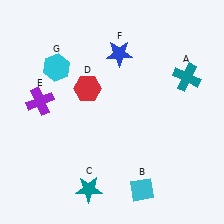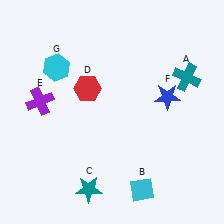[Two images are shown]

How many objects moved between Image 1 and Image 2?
1 object moved between the two images.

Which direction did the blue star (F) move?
The blue star (F) moved right.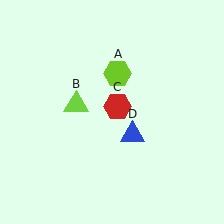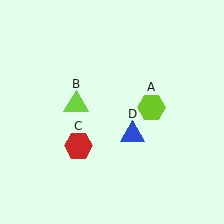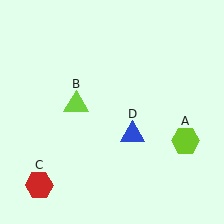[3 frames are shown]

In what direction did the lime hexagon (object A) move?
The lime hexagon (object A) moved down and to the right.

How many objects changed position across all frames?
2 objects changed position: lime hexagon (object A), red hexagon (object C).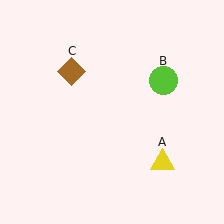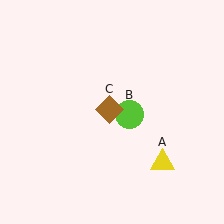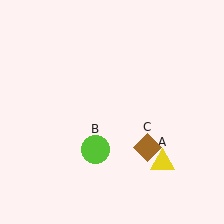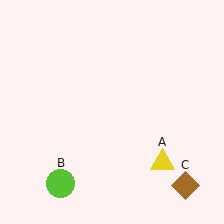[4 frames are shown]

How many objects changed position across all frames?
2 objects changed position: lime circle (object B), brown diamond (object C).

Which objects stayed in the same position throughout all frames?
Yellow triangle (object A) remained stationary.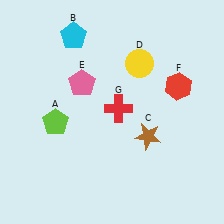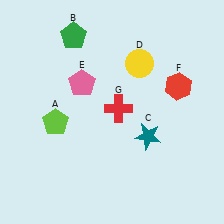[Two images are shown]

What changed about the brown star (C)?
In Image 1, C is brown. In Image 2, it changed to teal.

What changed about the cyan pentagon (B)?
In Image 1, B is cyan. In Image 2, it changed to green.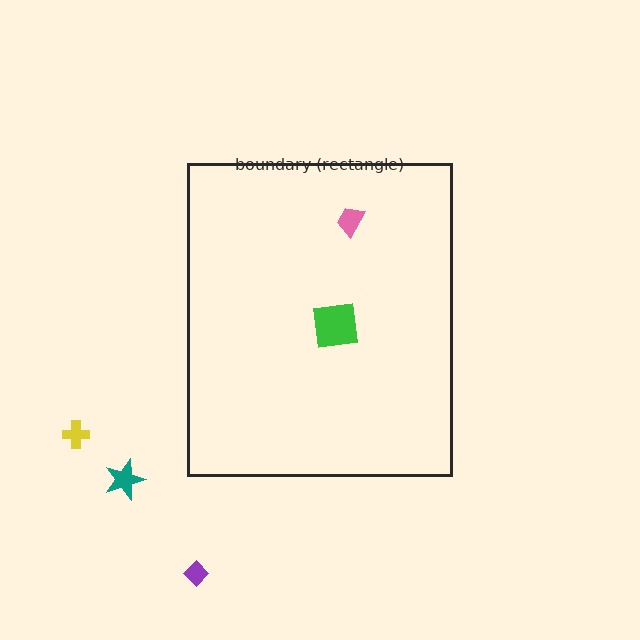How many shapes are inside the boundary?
2 inside, 3 outside.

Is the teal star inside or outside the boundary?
Outside.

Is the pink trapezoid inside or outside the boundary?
Inside.